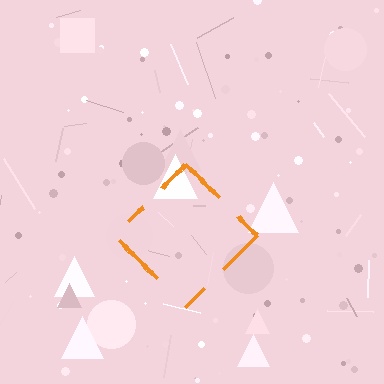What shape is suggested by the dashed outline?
The dashed outline suggests a diamond.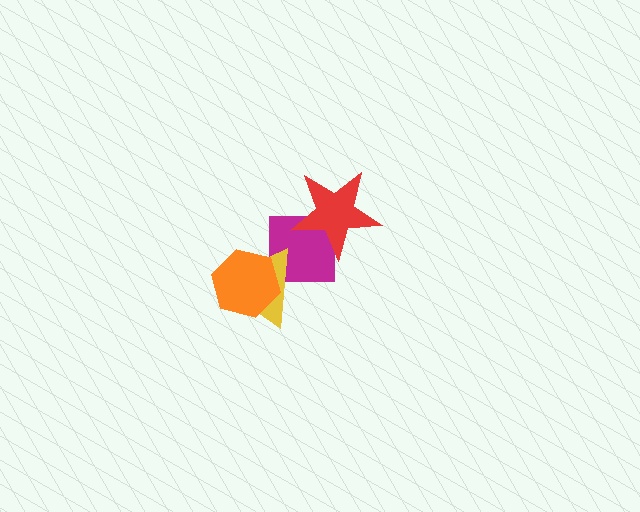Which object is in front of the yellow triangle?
The orange hexagon is in front of the yellow triangle.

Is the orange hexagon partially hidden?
No, no other shape covers it.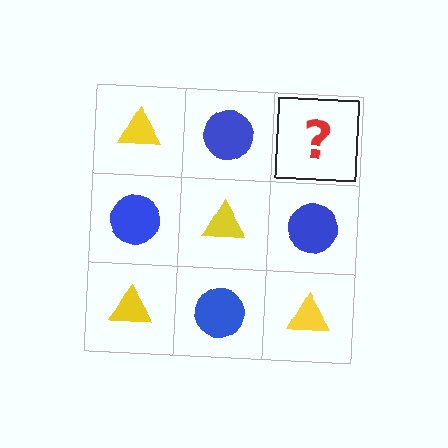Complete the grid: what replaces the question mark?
The question mark should be replaced with a yellow triangle.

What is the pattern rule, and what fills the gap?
The rule is that it alternates yellow triangle and blue circle in a checkerboard pattern. The gap should be filled with a yellow triangle.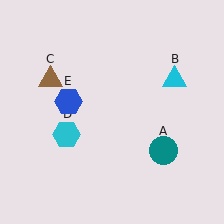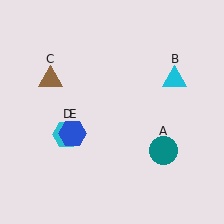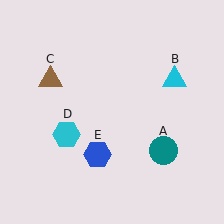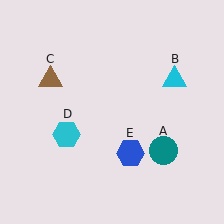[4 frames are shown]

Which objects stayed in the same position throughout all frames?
Teal circle (object A) and cyan triangle (object B) and brown triangle (object C) and cyan hexagon (object D) remained stationary.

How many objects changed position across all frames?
1 object changed position: blue hexagon (object E).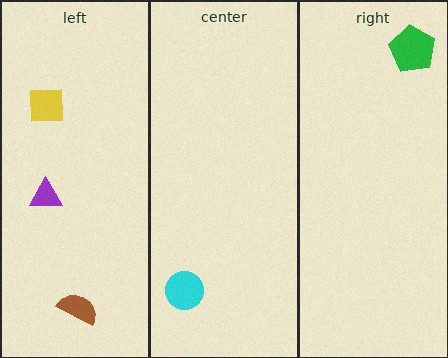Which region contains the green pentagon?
The right region.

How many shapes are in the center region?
1.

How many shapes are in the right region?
1.